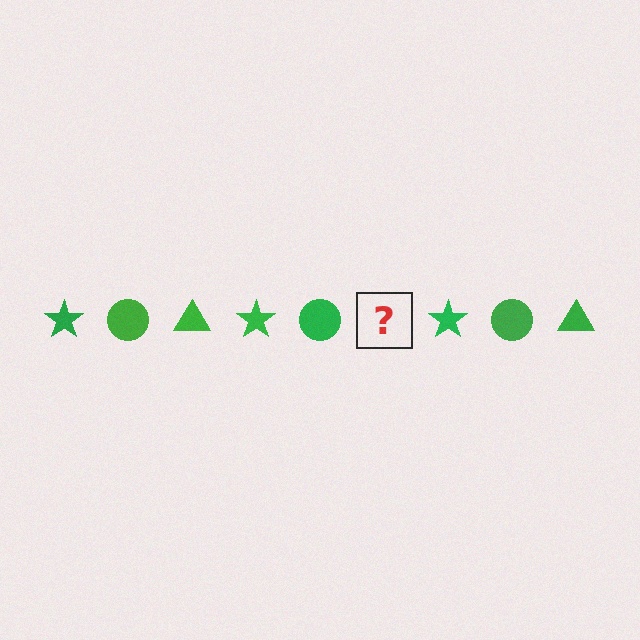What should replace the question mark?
The question mark should be replaced with a green triangle.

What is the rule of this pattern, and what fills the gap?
The rule is that the pattern cycles through star, circle, triangle shapes in green. The gap should be filled with a green triangle.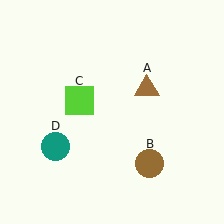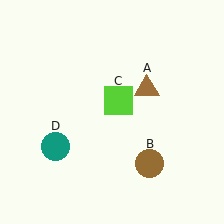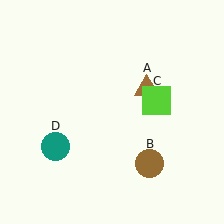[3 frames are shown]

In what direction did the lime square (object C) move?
The lime square (object C) moved right.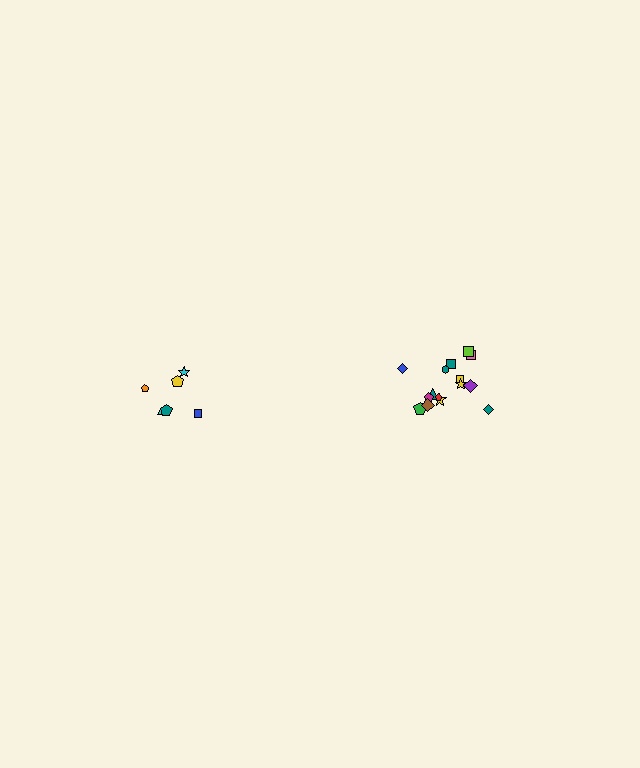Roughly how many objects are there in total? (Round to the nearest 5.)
Roughly 20 objects in total.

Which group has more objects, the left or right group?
The right group.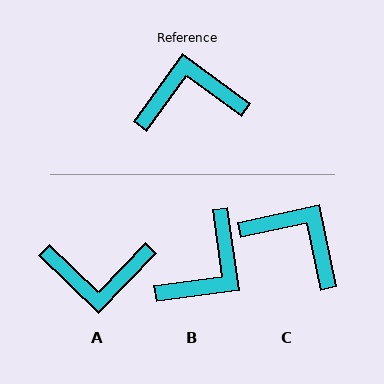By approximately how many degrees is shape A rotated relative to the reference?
Approximately 172 degrees counter-clockwise.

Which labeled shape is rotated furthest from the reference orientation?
A, about 172 degrees away.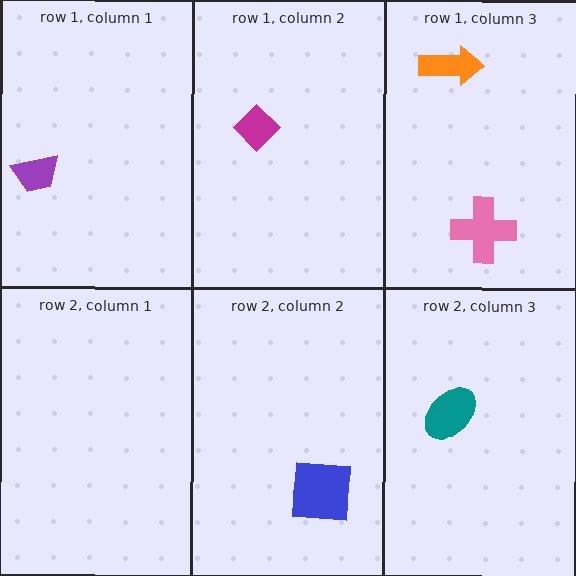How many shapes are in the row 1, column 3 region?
2.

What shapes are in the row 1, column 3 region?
The orange arrow, the pink cross.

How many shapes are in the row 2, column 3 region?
1.